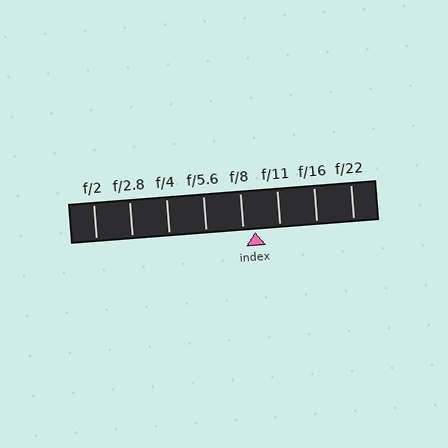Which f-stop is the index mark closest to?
The index mark is closest to f/8.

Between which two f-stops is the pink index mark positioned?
The index mark is between f/8 and f/11.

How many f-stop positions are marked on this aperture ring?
There are 8 f-stop positions marked.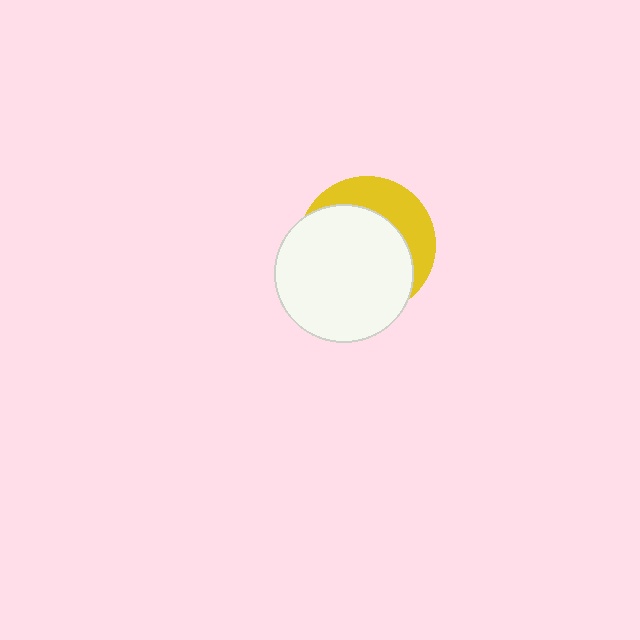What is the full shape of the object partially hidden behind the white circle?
The partially hidden object is a yellow circle.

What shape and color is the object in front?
The object in front is a white circle.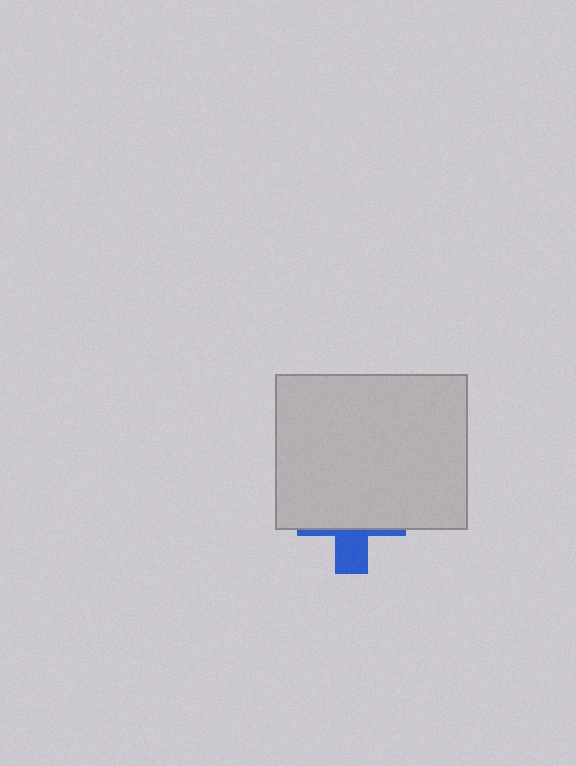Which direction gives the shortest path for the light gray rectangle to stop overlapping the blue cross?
Moving up gives the shortest separation.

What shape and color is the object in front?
The object in front is a light gray rectangle.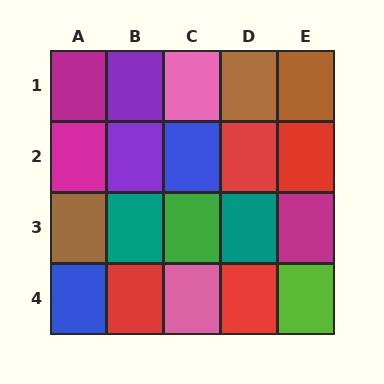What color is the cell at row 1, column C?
Pink.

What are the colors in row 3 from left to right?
Brown, teal, green, teal, magenta.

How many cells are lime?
1 cell is lime.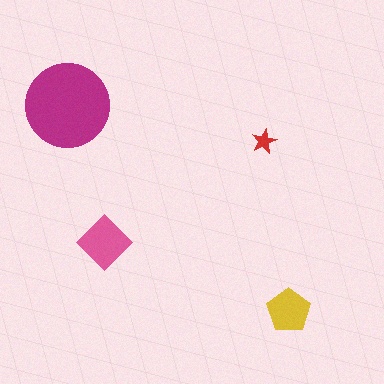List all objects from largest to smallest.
The magenta circle, the pink diamond, the yellow pentagon, the red star.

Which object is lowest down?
The yellow pentagon is bottommost.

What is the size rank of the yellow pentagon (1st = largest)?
3rd.